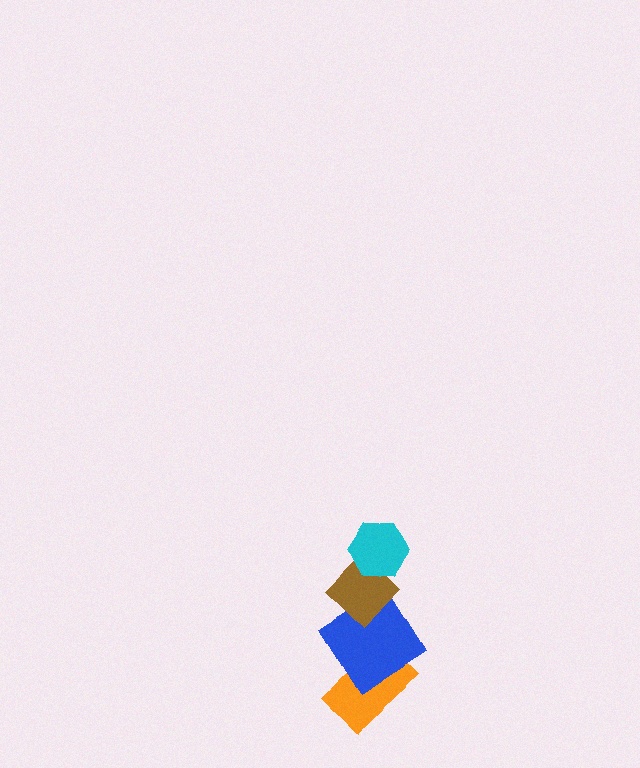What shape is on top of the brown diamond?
The cyan hexagon is on top of the brown diamond.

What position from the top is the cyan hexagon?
The cyan hexagon is 1st from the top.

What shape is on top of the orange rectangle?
The blue diamond is on top of the orange rectangle.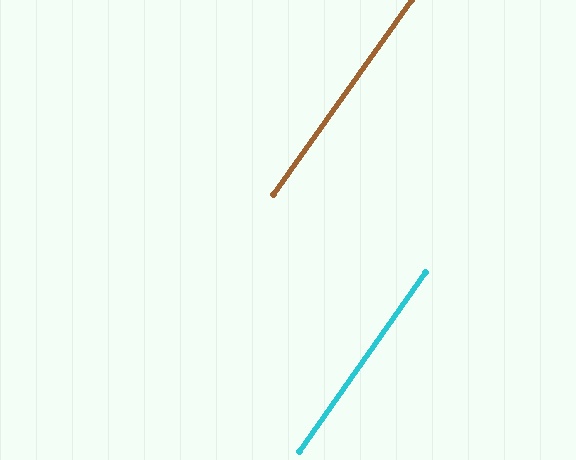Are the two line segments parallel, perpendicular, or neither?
Parallel — their directions differ by only 0.1°.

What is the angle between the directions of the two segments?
Approximately 0 degrees.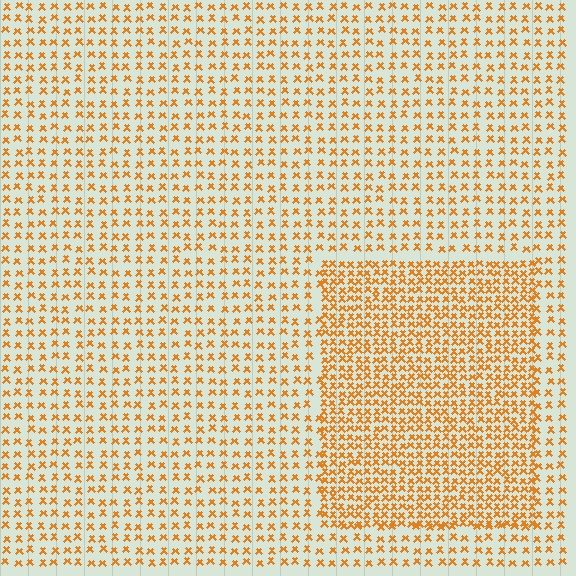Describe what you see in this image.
The image contains small orange elements arranged at two different densities. A rectangle-shaped region is visible where the elements are more densely packed than the surrounding area.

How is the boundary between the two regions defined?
The boundary is defined by a change in element density (approximately 2.0x ratio). All elements are the same color, size, and shape.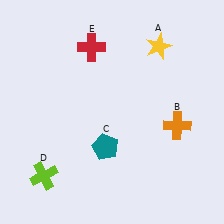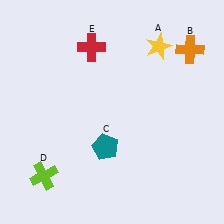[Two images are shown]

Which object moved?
The orange cross (B) moved up.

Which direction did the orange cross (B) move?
The orange cross (B) moved up.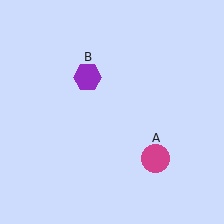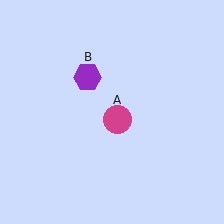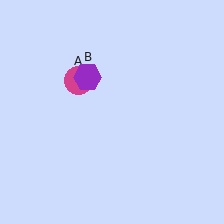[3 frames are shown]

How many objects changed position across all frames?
1 object changed position: magenta circle (object A).